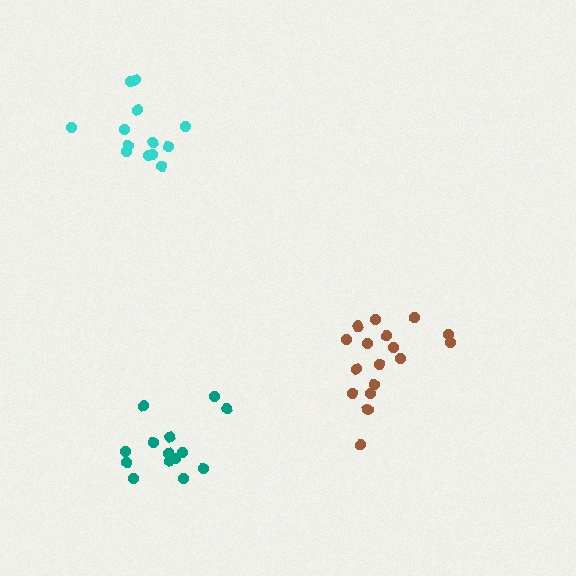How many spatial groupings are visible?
There are 3 spatial groupings.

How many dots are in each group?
Group 1: 13 dots, Group 2: 17 dots, Group 3: 14 dots (44 total).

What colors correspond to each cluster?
The clusters are colored: cyan, brown, teal.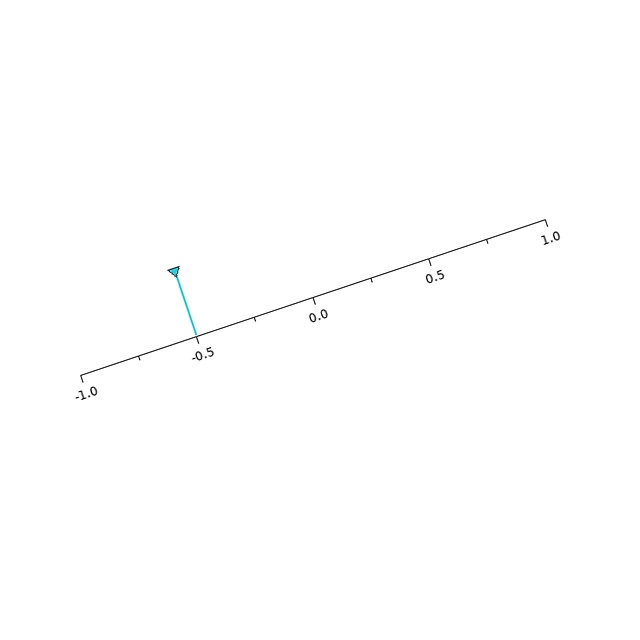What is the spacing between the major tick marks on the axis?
The major ticks are spaced 0.5 apart.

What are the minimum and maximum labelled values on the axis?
The axis runs from -1.0 to 1.0.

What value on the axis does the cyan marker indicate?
The marker indicates approximately -0.5.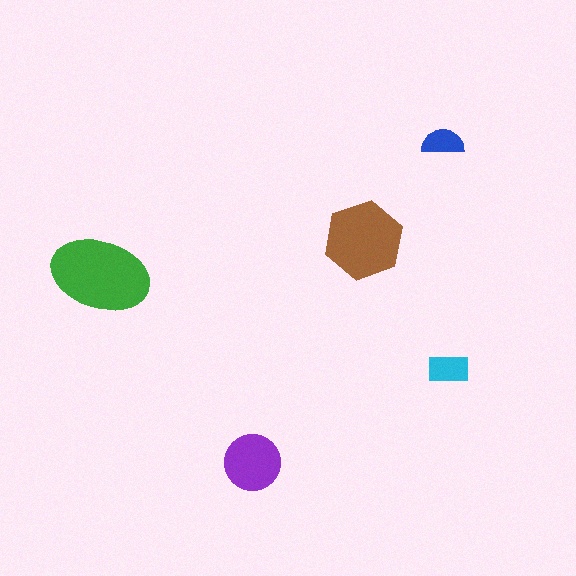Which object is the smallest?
The blue semicircle.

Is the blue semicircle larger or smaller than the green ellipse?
Smaller.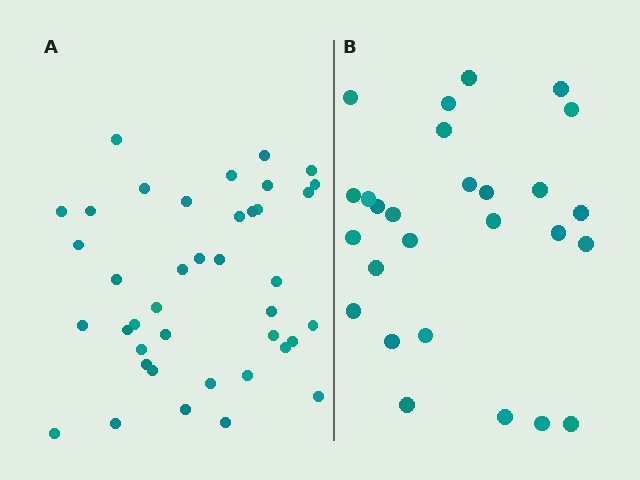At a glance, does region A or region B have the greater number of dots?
Region A (the left region) has more dots.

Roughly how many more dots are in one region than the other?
Region A has approximately 15 more dots than region B.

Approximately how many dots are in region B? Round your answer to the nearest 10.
About 30 dots. (The exact count is 27, which rounds to 30.)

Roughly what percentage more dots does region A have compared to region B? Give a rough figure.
About 50% more.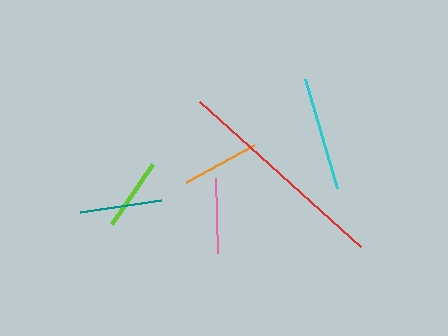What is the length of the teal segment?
The teal segment is approximately 82 pixels long.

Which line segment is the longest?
The red line is the longest at approximately 217 pixels.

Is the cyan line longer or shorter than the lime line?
The cyan line is longer than the lime line.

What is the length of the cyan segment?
The cyan segment is approximately 113 pixels long.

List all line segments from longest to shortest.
From longest to shortest: red, cyan, teal, orange, pink, lime.